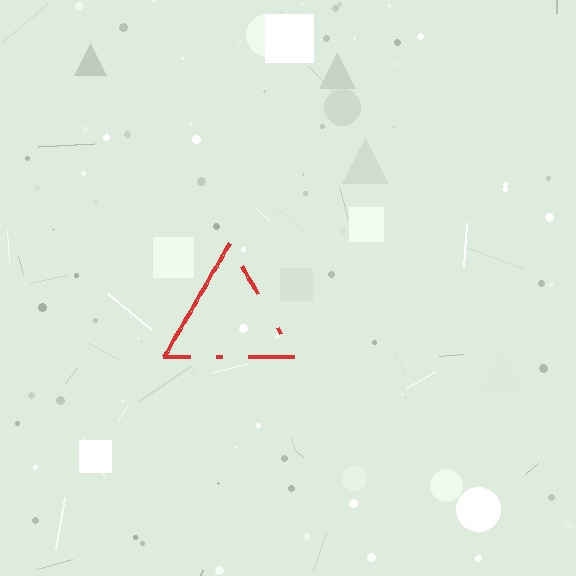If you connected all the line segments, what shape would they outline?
They would outline a triangle.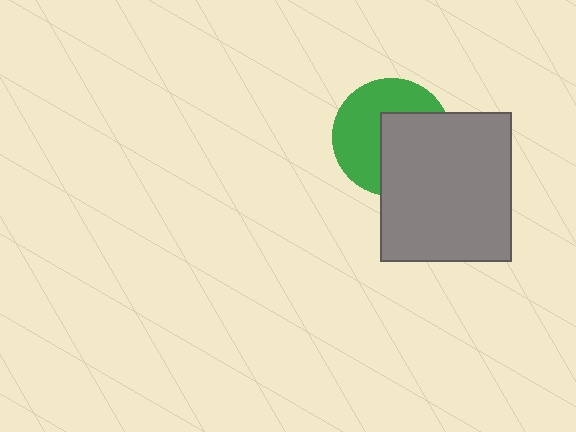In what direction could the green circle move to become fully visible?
The green circle could move toward the upper-left. That would shift it out from behind the gray rectangle entirely.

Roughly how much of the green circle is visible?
About half of it is visible (roughly 53%).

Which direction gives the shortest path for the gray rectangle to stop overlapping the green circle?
Moving toward the lower-right gives the shortest separation.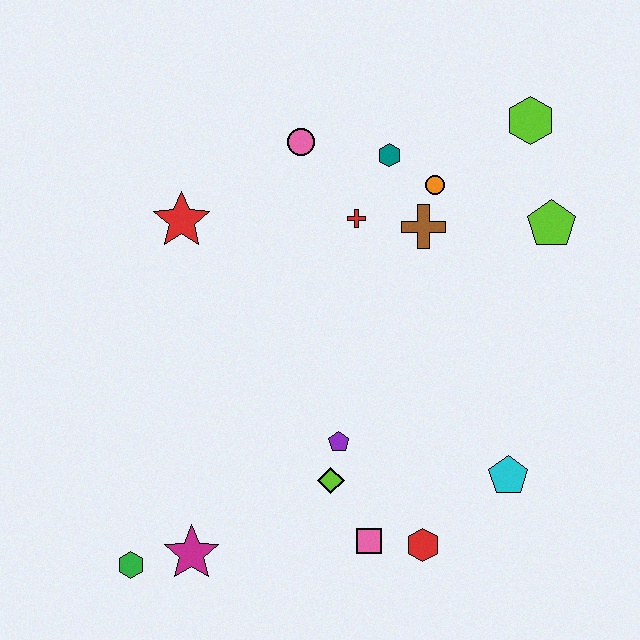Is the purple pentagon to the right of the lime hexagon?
No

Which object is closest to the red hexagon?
The pink square is closest to the red hexagon.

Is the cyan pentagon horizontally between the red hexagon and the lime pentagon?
Yes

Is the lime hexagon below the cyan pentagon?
No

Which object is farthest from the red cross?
The green hexagon is farthest from the red cross.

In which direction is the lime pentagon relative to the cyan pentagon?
The lime pentagon is above the cyan pentagon.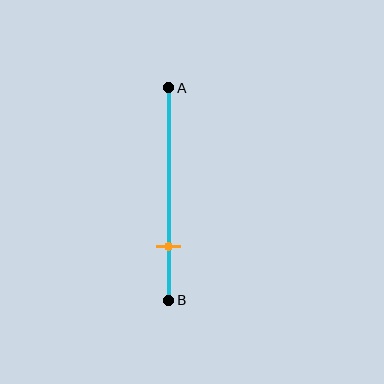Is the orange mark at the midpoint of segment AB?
No, the mark is at about 75% from A, not at the 50% midpoint.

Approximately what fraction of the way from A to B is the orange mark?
The orange mark is approximately 75% of the way from A to B.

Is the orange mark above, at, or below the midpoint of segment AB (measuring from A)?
The orange mark is below the midpoint of segment AB.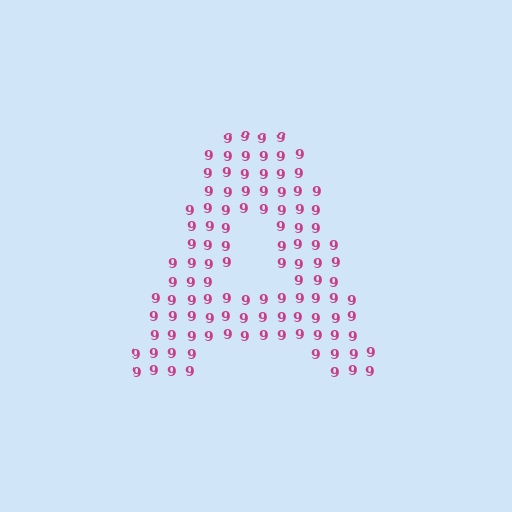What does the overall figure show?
The overall figure shows the letter A.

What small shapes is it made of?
It is made of small digit 9's.